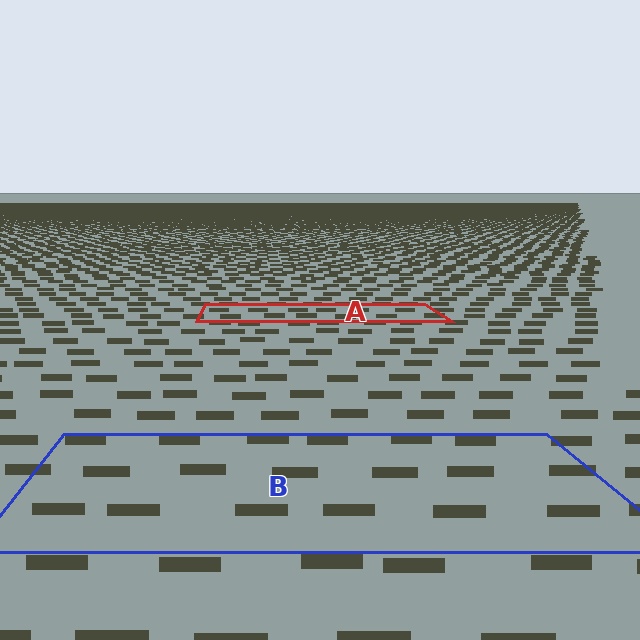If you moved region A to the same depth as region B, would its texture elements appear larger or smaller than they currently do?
They would appear larger. At a closer depth, the same texture elements are projected at a bigger on-screen size.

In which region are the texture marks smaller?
The texture marks are smaller in region A, because it is farther away.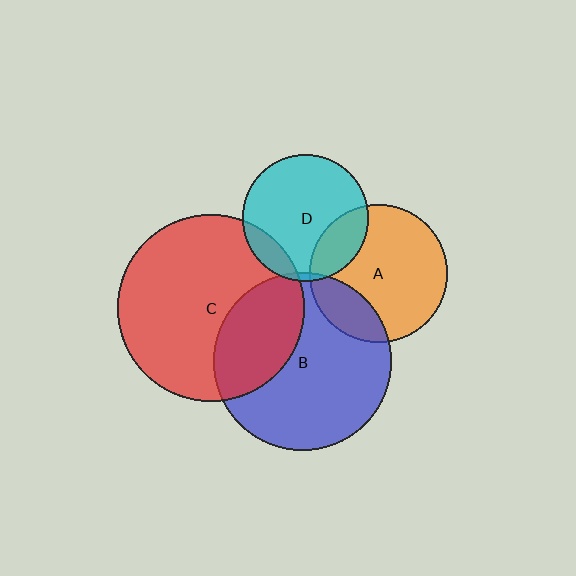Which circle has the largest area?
Circle C (red).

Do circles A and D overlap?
Yes.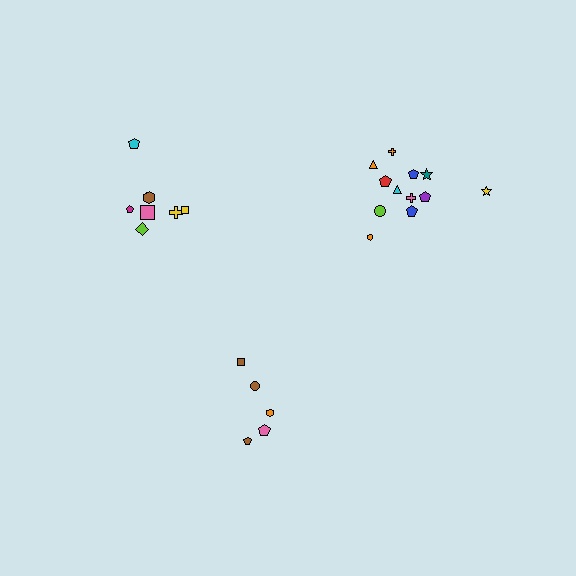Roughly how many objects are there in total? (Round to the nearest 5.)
Roughly 25 objects in total.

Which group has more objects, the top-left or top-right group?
The top-right group.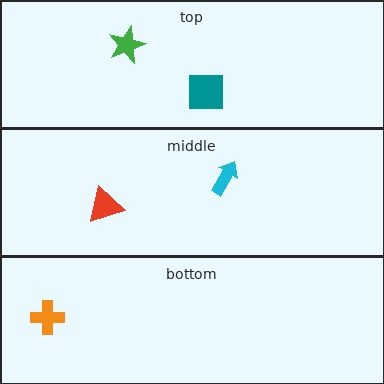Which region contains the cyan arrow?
The middle region.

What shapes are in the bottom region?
The orange cross.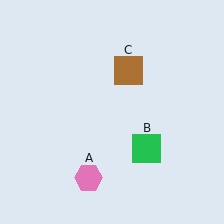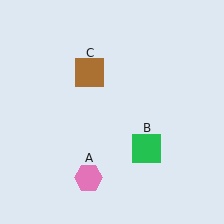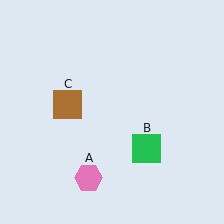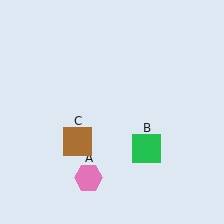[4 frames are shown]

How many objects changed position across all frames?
1 object changed position: brown square (object C).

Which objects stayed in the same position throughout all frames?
Pink hexagon (object A) and green square (object B) remained stationary.